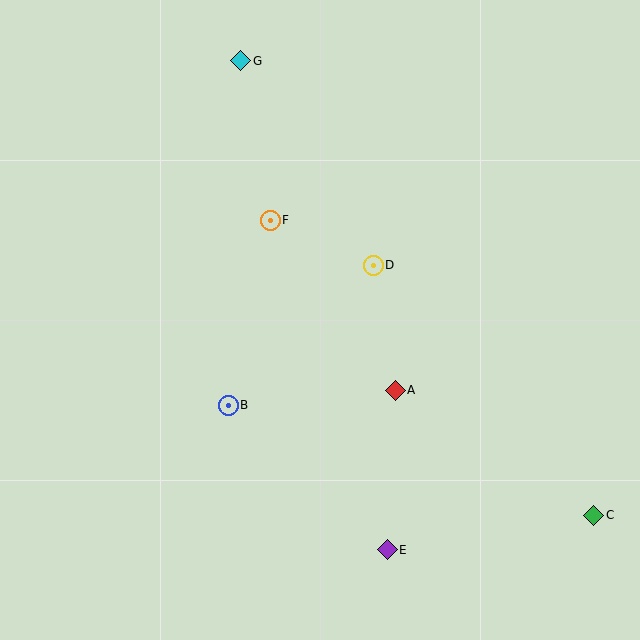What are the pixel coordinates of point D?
Point D is at (373, 265).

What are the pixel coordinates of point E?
Point E is at (387, 550).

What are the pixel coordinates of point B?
Point B is at (228, 405).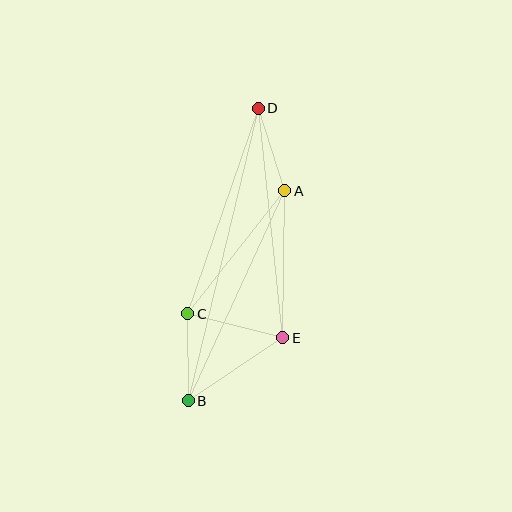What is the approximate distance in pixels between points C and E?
The distance between C and E is approximately 98 pixels.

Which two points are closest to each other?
Points B and C are closest to each other.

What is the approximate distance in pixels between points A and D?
The distance between A and D is approximately 87 pixels.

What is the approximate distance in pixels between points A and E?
The distance between A and E is approximately 147 pixels.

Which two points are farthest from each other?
Points B and D are farthest from each other.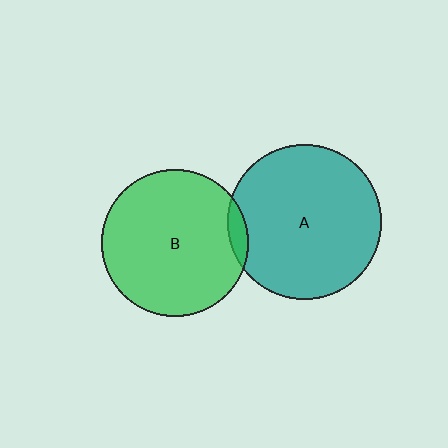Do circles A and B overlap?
Yes.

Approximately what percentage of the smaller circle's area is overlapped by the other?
Approximately 5%.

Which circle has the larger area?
Circle A (teal).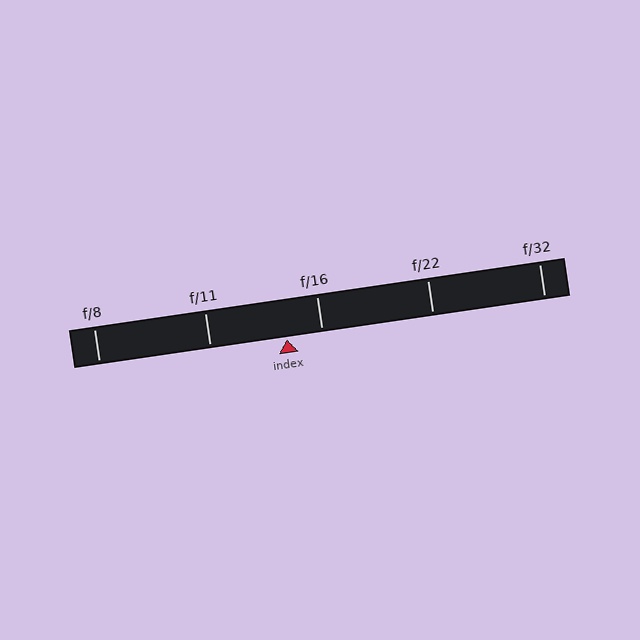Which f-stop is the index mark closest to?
The index mark is closest to f/16.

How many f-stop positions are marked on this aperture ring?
There are 5 f-stop positions marked.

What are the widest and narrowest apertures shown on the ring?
The widest aperture shown is f/8 and the narrowest is f/32.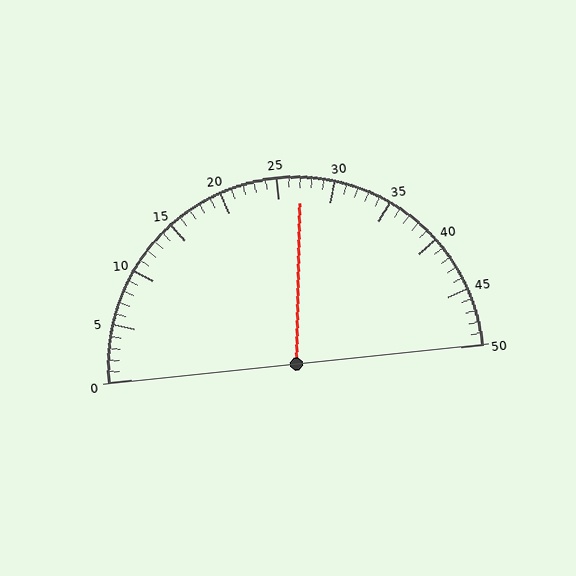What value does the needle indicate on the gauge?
The needle indicates approximately 27.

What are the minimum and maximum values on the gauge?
The gauge ranges from 0 to 50.